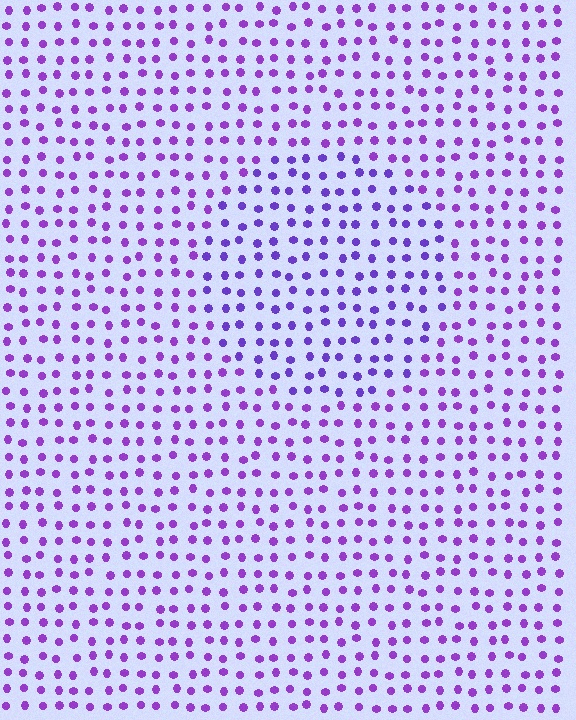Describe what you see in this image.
The image is filled with small purple elements in a uniform arrangement. A circle-shaped region is visible where the elements are tinted to a slightly different hue, forming a subtle color boundary.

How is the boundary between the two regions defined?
The boundary is defined purely by a slight shift in hue (about 19 degrees). Spacing, size, and orientation are identical on both sides.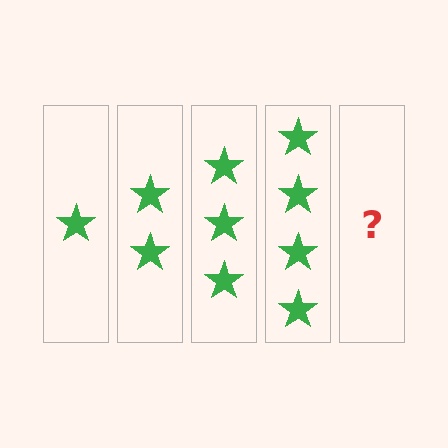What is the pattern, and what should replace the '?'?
The pattern is that each step adds one more star. The '?' should be 5 stars.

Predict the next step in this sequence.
The next step is 5 stars.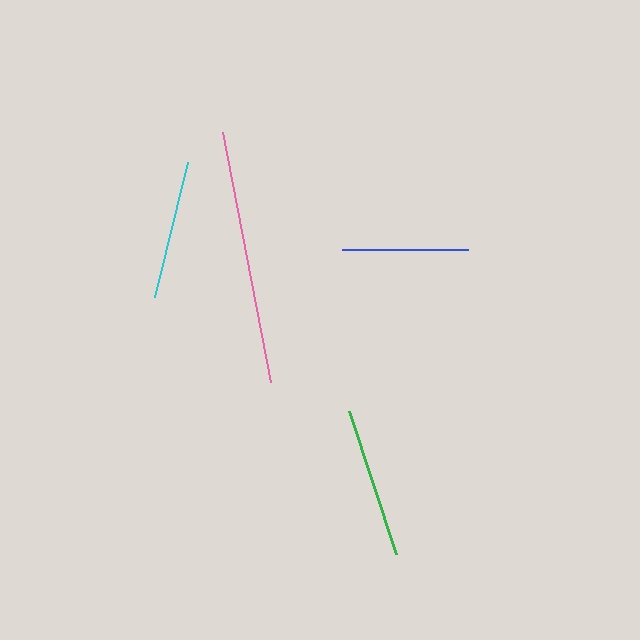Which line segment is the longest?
The pink line is the longest at approximately 254 pixels.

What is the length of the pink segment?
The pink segment is approximately 254 pixels long.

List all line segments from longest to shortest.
From longest to shortest: pink, green, cyan, blue.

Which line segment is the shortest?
The blue line is the shortest at approximately 126 pixels.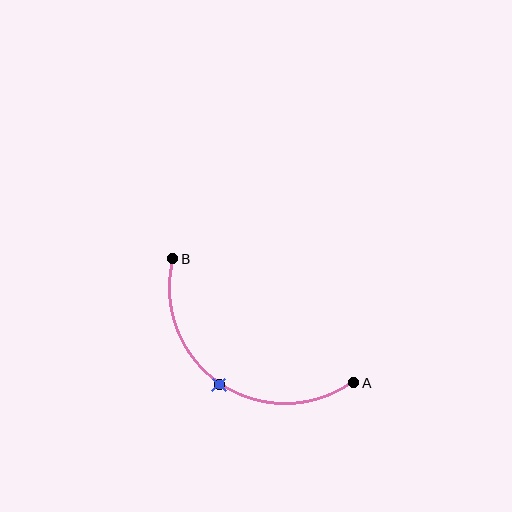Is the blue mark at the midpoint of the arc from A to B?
Yes. The blue mark lies on the arc at equal arc-length from both A and B — it is the arc midpoint.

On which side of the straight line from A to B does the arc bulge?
The arc bulges below and to the left of the straight line connecting A and B.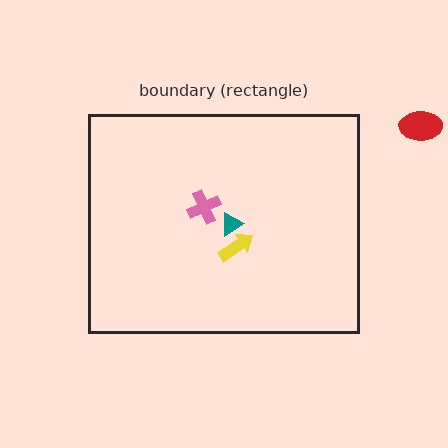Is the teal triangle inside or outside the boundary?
Inside.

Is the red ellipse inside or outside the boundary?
Outside.